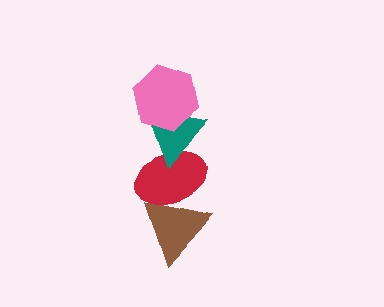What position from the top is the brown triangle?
The brown triangle is 4th from the top.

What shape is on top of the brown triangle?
The red ellipse is on top of the brown triangle.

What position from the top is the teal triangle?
The teal triangle is 2nd from the top.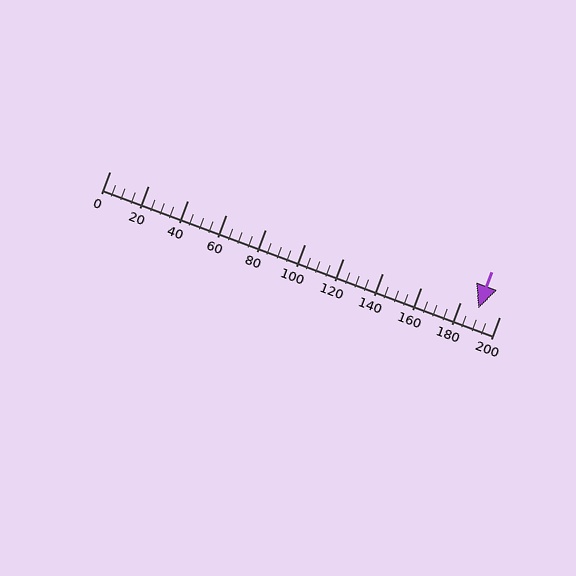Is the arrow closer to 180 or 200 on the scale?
The arrow is closer to 180.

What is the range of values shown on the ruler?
The ruler shows values from 0 to 200.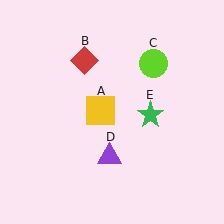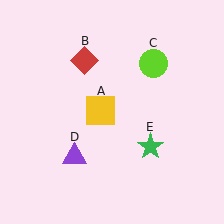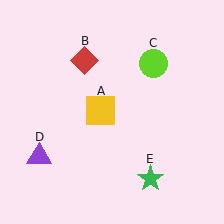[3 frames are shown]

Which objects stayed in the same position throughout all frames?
Yellow square (object A) and red diamond (object B) and lime circle (object C) remained stationary.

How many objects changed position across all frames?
2 objects changed position: purple triangle (object D), green star (object E).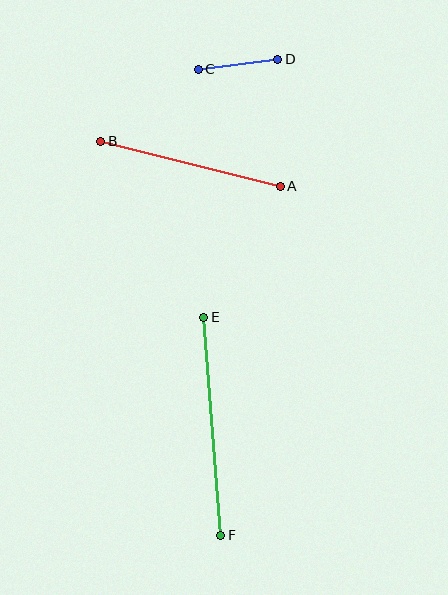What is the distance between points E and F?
The distance is approximately 219 pixels.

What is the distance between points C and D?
The distance is approximately 80 pixels.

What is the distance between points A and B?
The distance is approximately 185 pixels.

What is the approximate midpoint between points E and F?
The midpoint is at approximately (212, 426) pixels.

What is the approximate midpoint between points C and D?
The midpoint is at approximately (238, 64) pixels.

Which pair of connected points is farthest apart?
Points E and F are farthest apart.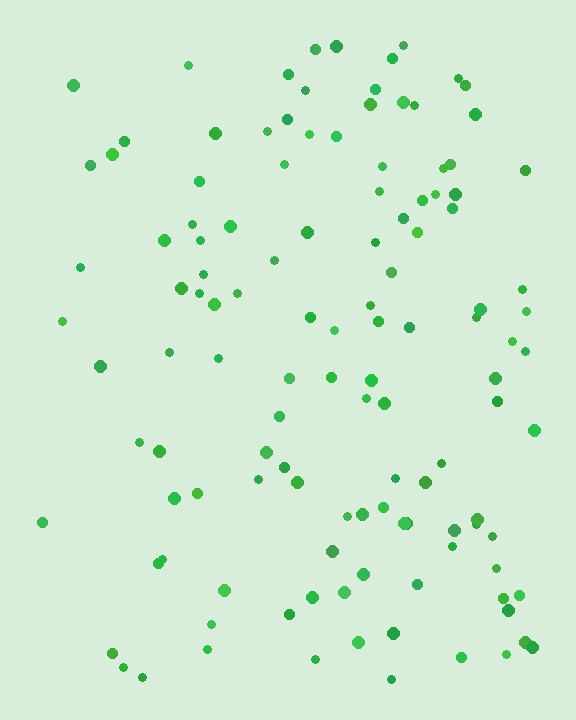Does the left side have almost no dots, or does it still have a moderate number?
Still a moderate number, just noticeably fewer than the right.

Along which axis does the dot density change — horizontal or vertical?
Horizontal.